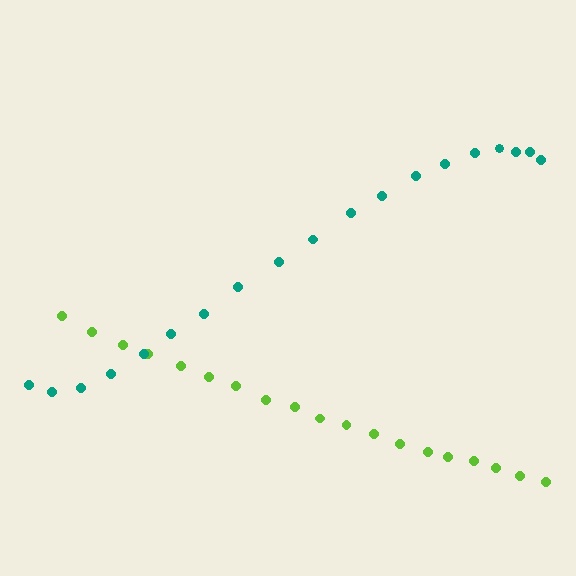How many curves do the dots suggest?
There are 2 distinct paths.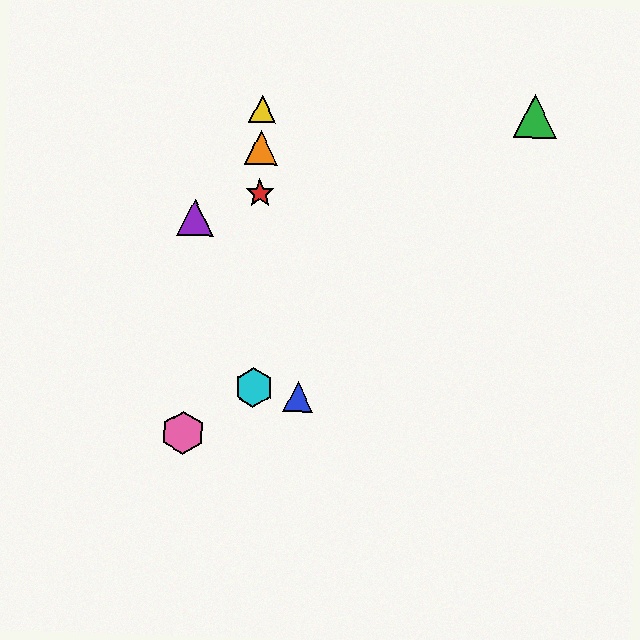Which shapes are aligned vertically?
The red star, the yellow triangle, the orange triangle, the cyan hexagon are aligned vertically.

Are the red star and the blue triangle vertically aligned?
No, the red star is at x≈260 and the blue triangle is at x≈298.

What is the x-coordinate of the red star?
The red star is at x≈260.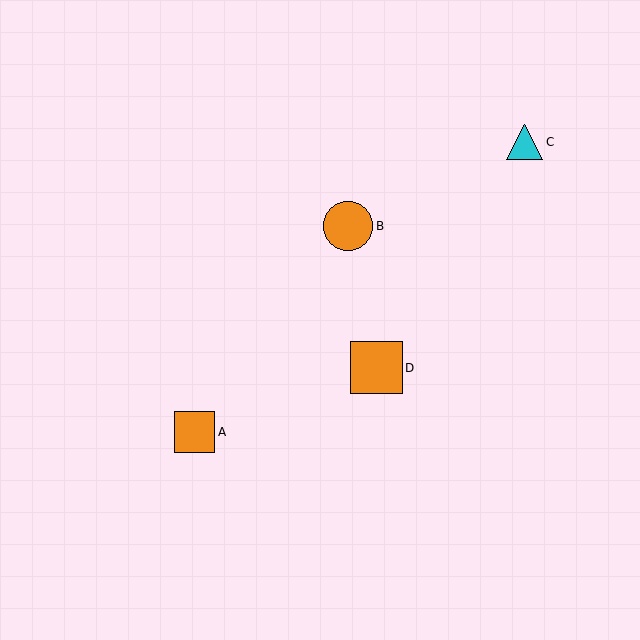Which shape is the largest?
The orange square (labeled D) is the largest.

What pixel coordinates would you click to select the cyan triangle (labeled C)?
Click at (525, 142) to select the cyan triangle C.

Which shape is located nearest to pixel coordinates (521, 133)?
The cyan triangle (labeled C) at (525, 142) is nearest to that location.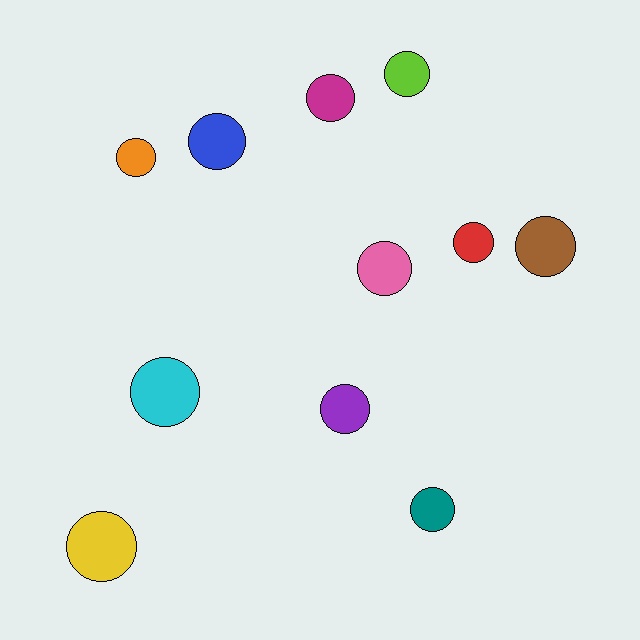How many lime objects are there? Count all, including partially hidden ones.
There is 1 lime object.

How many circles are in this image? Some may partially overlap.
There are 11 circles.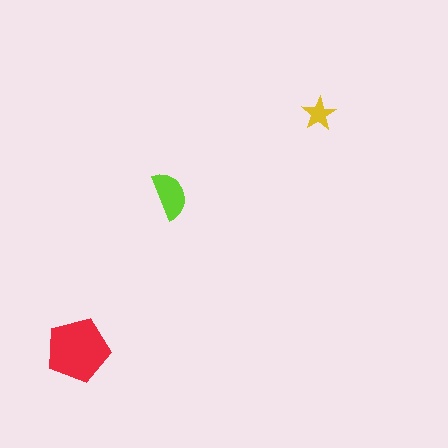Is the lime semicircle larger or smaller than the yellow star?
Larger.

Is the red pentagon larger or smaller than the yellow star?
Larger.